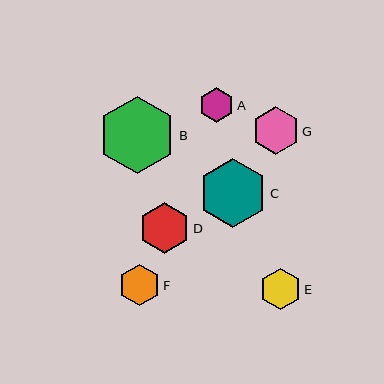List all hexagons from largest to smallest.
From largest to smallest: B, C, D, G, F, E, A.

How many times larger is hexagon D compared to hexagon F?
Hexagon D is approximately 1.2 times the size of hexagon F.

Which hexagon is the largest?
Hexagon B is the largest with a size of approximately 77 pixels.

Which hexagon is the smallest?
Hexagon A is the smallest with a size of approximately 35 pixels.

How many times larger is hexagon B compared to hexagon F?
Hexagon B is approximately 1.9 times the size of hexagon F.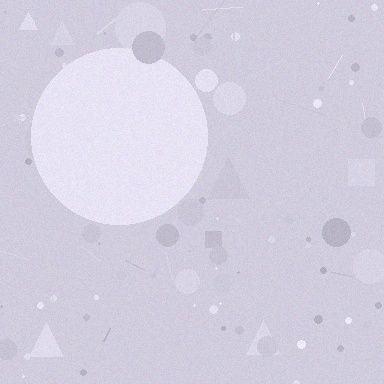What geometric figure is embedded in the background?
A circle is embedded in the background.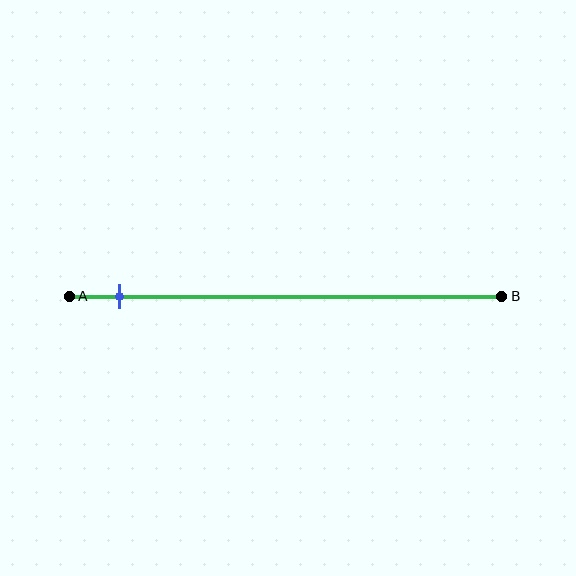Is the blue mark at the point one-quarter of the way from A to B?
No, the mark is at about 10% from A, not at the 25% one-quarter point.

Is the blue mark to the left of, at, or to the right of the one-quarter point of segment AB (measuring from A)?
The blue mark is to the left of the one-quarter point of segment AB.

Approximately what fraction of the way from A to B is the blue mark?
The blue mark is approximately 10% of the way from A to B.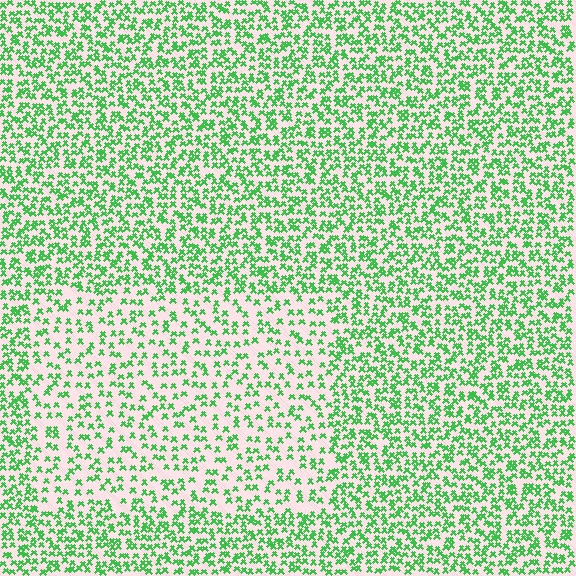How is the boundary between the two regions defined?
The boundary is defined by a change in element density (approximately 1.8x ratio). All elements are the same color, size, and shape.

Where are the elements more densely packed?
The elements are more densely packed outside the rectangle boundary.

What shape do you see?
I see a rectangle.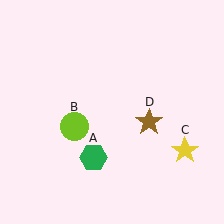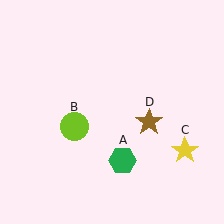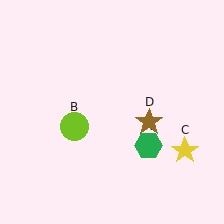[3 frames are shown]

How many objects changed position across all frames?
1 object changed position: green hexagon (object A).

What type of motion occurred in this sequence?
The green hexagon (object A) rotated counterclockwise around the center of the scene.